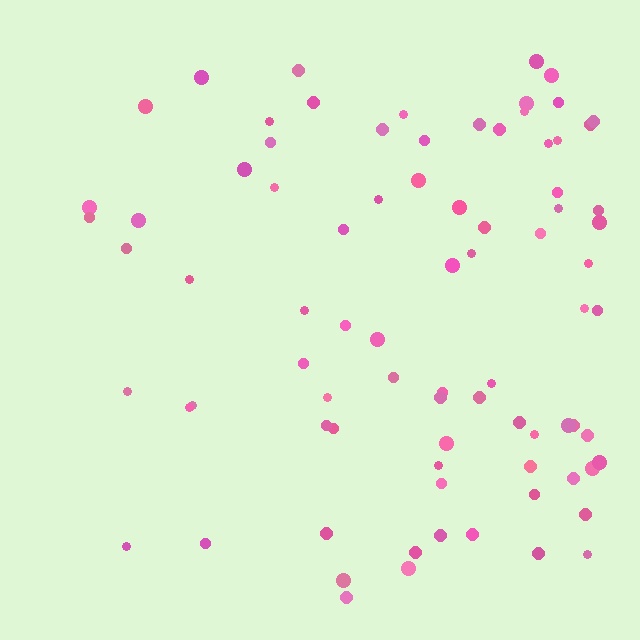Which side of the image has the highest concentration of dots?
The right.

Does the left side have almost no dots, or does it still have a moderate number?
Still a moderate number, just noticeably fewer than the right.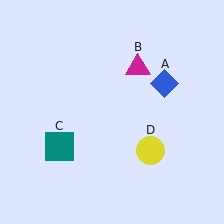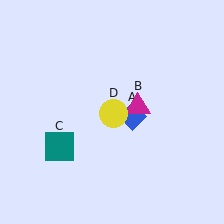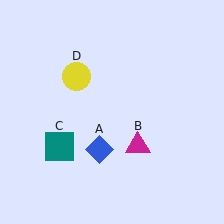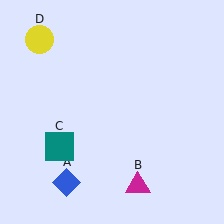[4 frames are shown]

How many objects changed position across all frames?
3 objects changed position: blue diamond (object A), magenta triangle (object B), yellow circle (object D).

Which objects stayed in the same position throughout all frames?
Teal square (object C) remained stationary.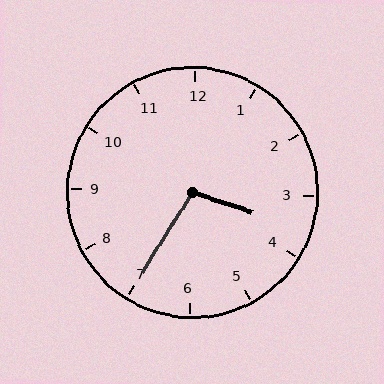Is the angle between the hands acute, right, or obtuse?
It is obtuse.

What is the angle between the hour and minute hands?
Approximately 102 degrees.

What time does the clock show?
3:35.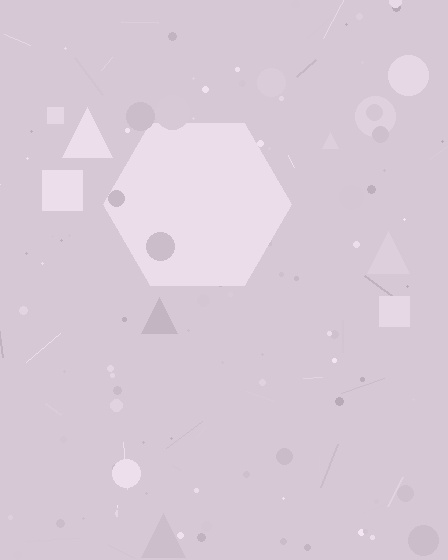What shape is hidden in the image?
A hexagon is hidden in the image.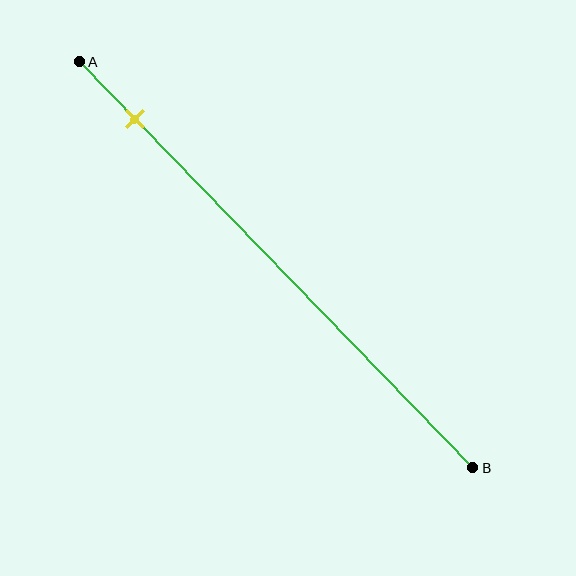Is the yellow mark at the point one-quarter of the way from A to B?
No, the mark is at about 15% from A, not at the 25% one-quarter point.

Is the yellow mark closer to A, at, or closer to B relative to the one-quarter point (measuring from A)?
The yellow mark is closer to point A than the one-quarter point of segment AB.